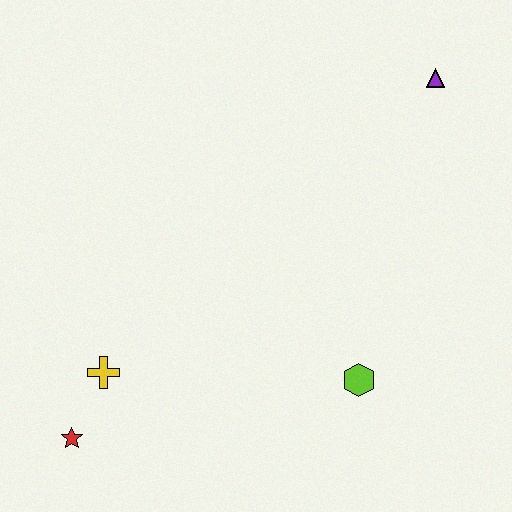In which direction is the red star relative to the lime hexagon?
The red star is to the left of the lime hexagon.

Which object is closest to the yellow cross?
The red star is closest to the yellow cross.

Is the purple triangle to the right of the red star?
Yes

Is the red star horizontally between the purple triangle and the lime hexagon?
No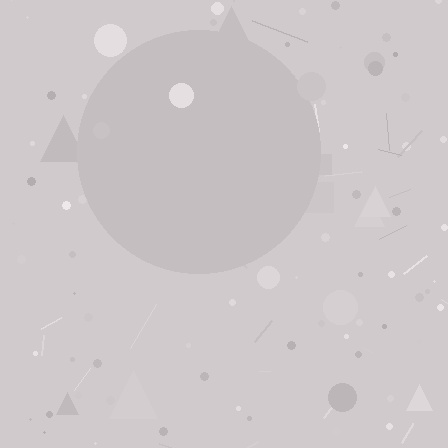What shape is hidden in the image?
A circle is hidden in the image.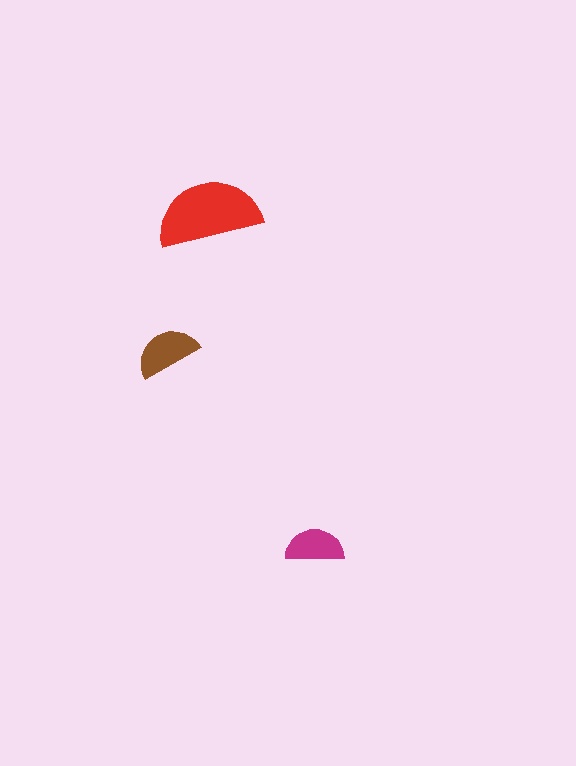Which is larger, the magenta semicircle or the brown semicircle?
The brown one.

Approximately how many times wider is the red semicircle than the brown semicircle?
About 1.5 times wider.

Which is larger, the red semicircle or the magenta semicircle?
The red one.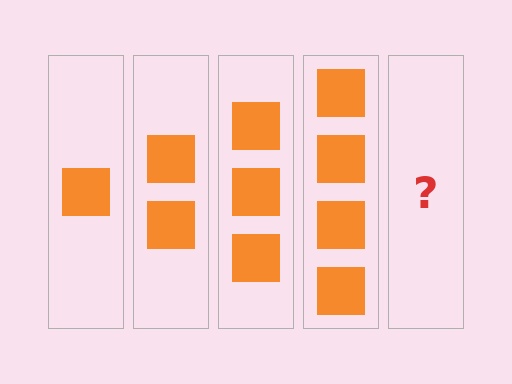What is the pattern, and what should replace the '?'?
The pattern is that each step adds one more square. The '?' should be 5 squares.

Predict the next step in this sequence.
The next step is 5 squares.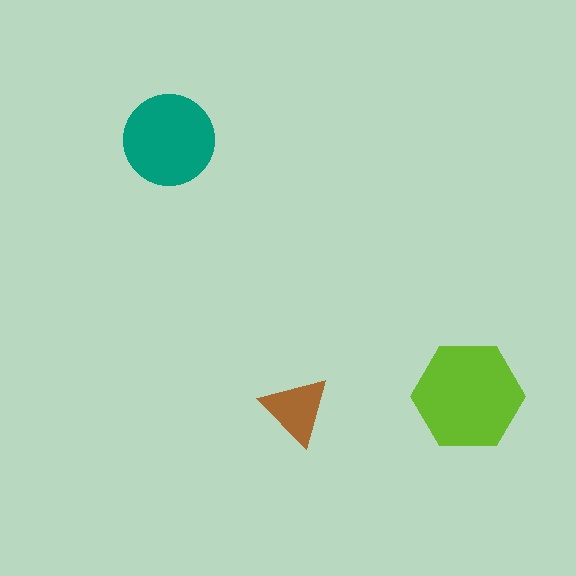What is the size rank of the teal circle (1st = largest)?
2nd.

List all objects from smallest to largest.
The brown triangle, the teal circle, the lime hexagon.